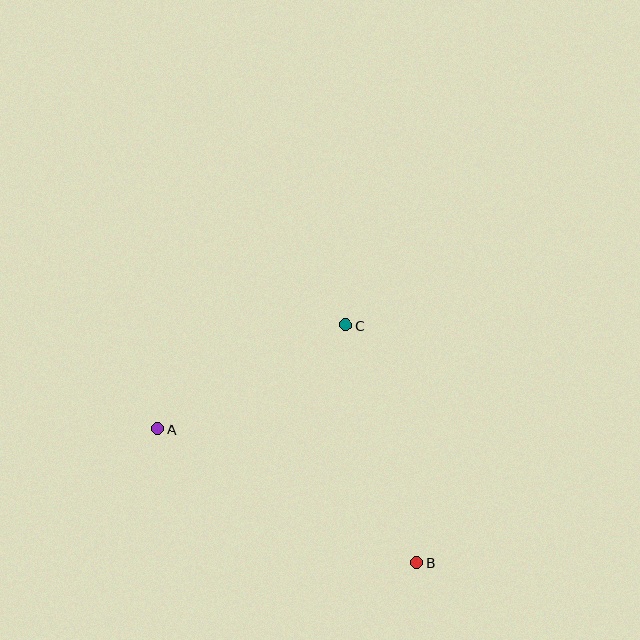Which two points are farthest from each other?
Points A and B are farthest from each other.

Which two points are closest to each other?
Points A and C are closest to each other.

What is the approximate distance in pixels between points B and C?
The distance between B and C is approximately 247 pixels.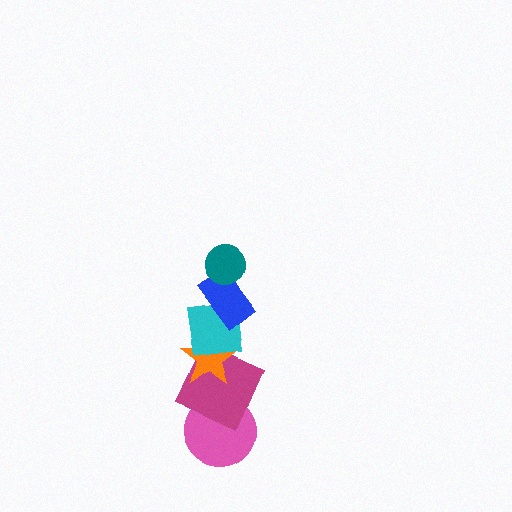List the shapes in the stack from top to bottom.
From top to bottom: the teal circle, the blue rectangle, the cyan square, the orange star, the magenta square, the pink circle.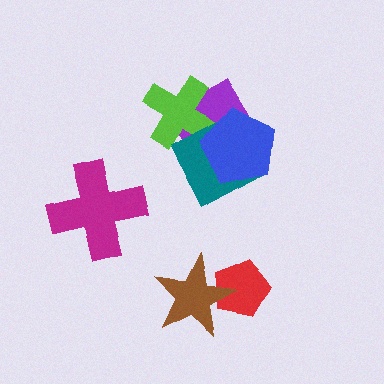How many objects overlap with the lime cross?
3 objects overlap with the lime cross.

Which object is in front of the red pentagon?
The brown star is in front of the red pentagon.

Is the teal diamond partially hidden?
Yes, it is partially covered by another shape.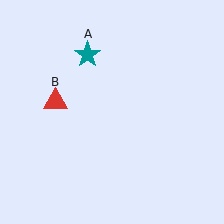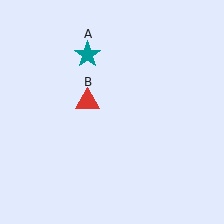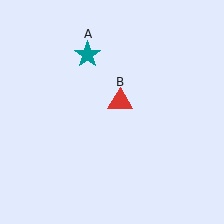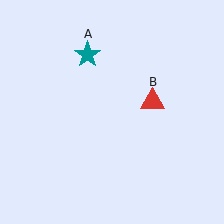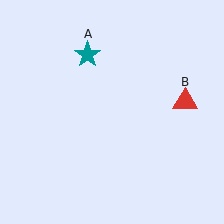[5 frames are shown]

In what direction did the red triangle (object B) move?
The red triangle (object B) moved right.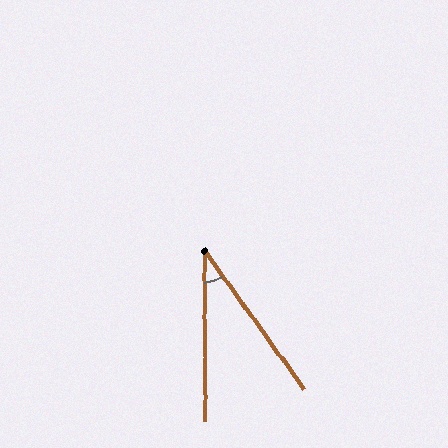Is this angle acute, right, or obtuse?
It is acute.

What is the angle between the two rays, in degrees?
Approximately 36 degrees.